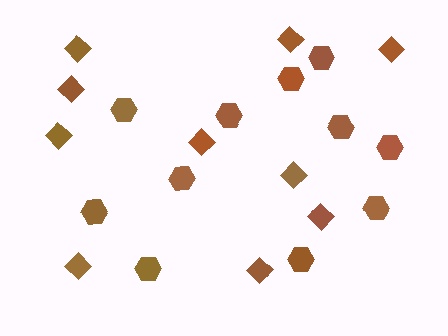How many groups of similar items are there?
There are 2 groups: one group of hexagons (11) and one group of diamonds (10).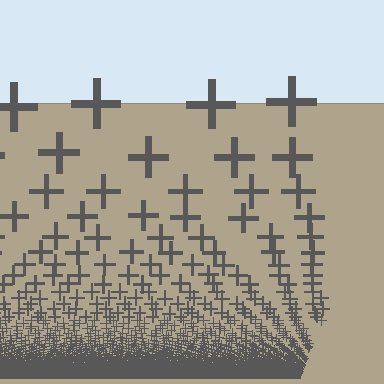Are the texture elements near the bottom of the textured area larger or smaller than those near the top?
Smaller. The gradient is inverted — elements near the bottom are smaller and denser.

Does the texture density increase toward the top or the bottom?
Density increases toward the bottom.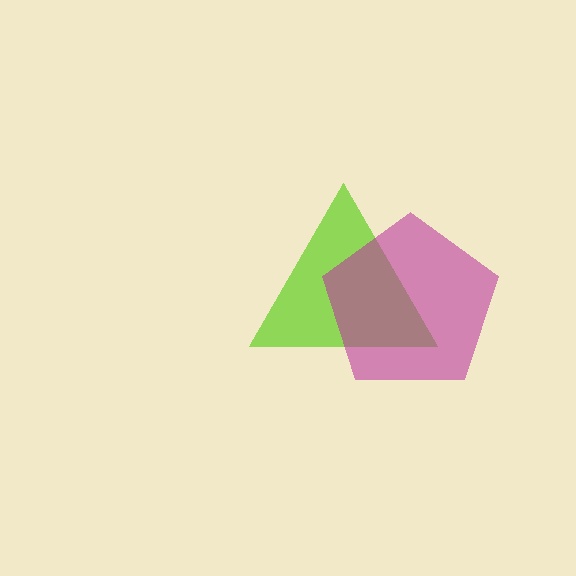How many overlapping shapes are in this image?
There are 2 overlapping shapes in the image.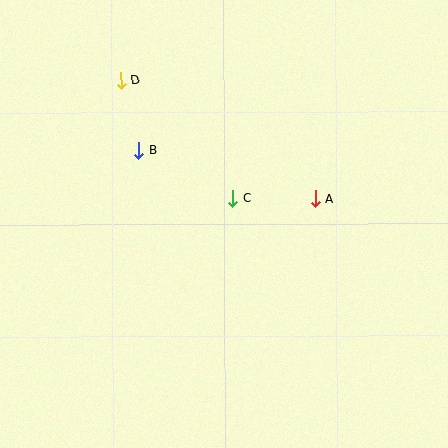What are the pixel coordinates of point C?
Point C is at (233, 198).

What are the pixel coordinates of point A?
Point A is at (315, 198).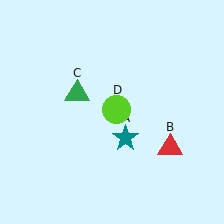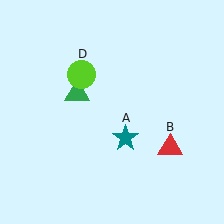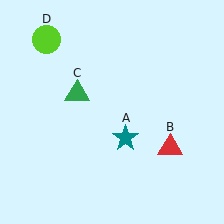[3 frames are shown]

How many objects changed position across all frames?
1 object changed position: lime circle (object D).